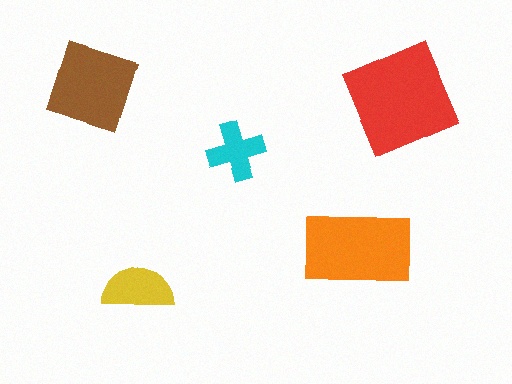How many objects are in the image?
There are 5 objects in the image.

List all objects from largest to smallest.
The red diamond, the orange rectangle, the brown square, the yellow semicircle, the cyan cross.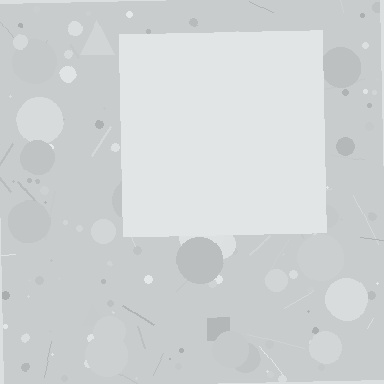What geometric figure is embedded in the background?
A square is embedded in the background.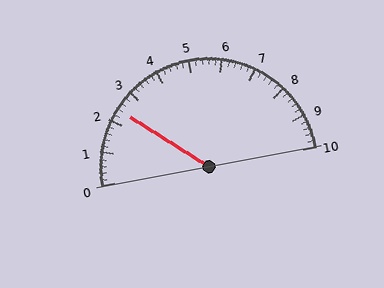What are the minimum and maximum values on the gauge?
The gauge ranges from 0 to 10.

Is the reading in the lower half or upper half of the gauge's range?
The reading is in the lower half of the range (0 to 10).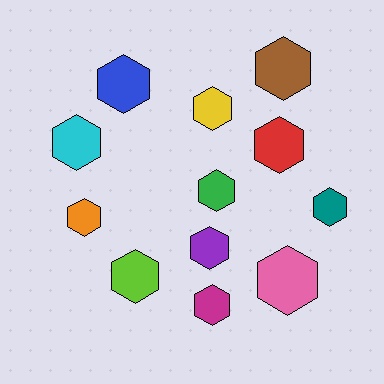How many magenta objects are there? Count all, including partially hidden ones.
There is 1 magenta object.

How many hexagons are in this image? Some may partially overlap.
There are 12 hexagons.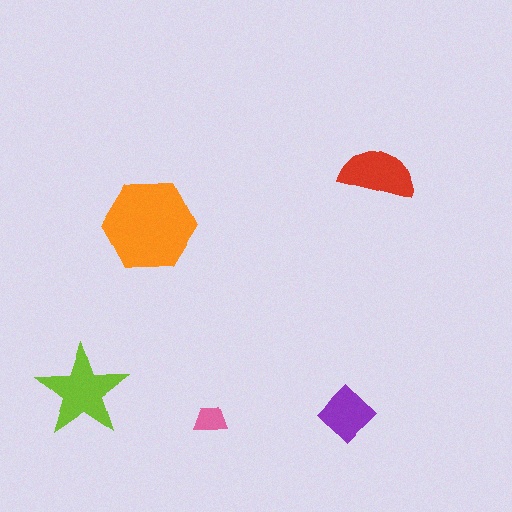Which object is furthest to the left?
The lime star is leftmost.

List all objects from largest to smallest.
The orange hexagon, the lime star, the red semicircle, the purple diamond, the pink trapezoid.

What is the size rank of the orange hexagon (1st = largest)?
1st.